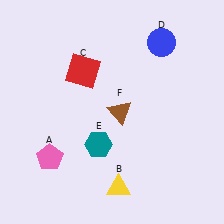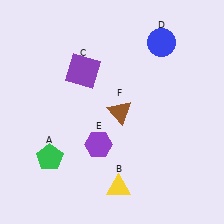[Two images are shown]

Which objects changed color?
A changed from pink to green. C changed from red to purple. E changed from teal to purple.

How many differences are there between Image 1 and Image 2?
There are 3 differences between the two images.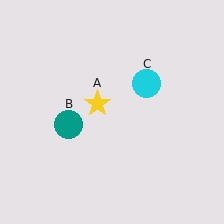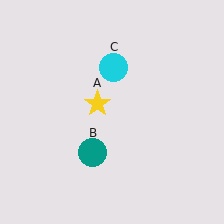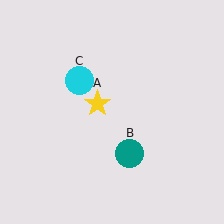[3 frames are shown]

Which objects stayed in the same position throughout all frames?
Yellow star (object A) remained stationary.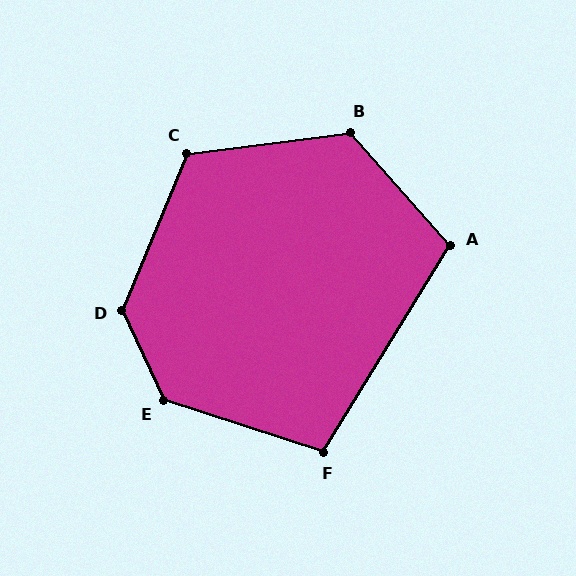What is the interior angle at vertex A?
Approximately 107 degrees (obtuse).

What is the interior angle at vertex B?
Approximately 124 degrees (obtuse).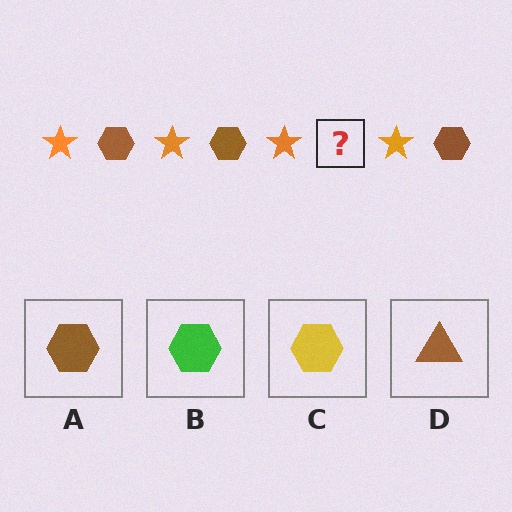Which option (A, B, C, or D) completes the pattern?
A.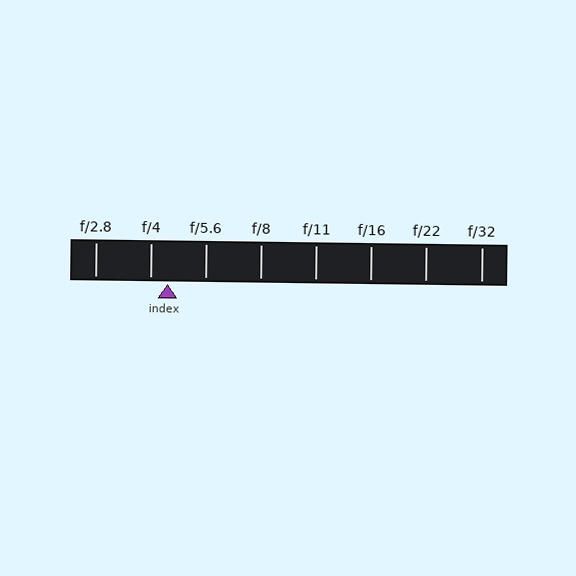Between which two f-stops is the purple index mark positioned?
The index mark is between f/4 and f/5.6.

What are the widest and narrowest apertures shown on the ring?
The widest aperture shown is f/2.8 and the narrowest is f/32.